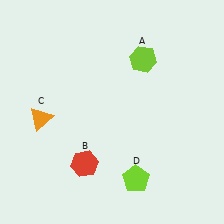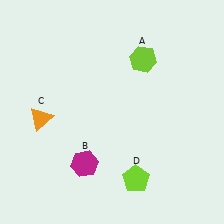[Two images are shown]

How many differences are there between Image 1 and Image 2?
There is 1 difference between the two images.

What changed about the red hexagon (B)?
In Image 1, B is red. In Image 2, it changed to magenta.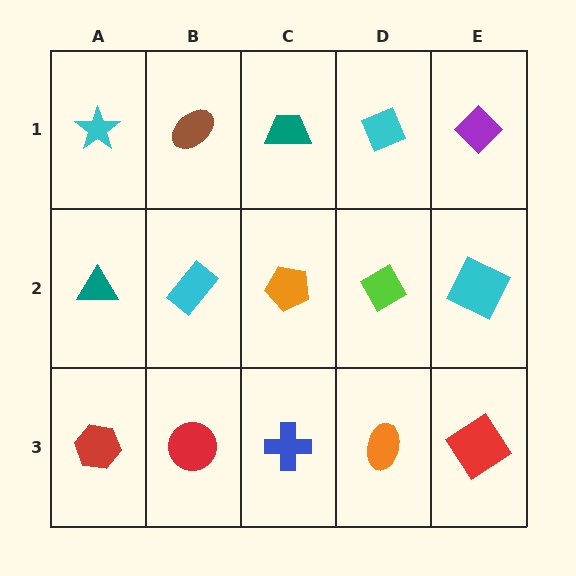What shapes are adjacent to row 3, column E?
A cyan square (row 2, column E), an orange ellipse (row 3, column D).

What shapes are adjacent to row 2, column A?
A cyan star (row 1, column A), a red hexagon (row 3, column A), a cyan rectangle (row 2, column B).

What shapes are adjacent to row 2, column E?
A purple diamond (row 1, column E), a red diamond (row 3, column E), a lime diamond (row 2, column D).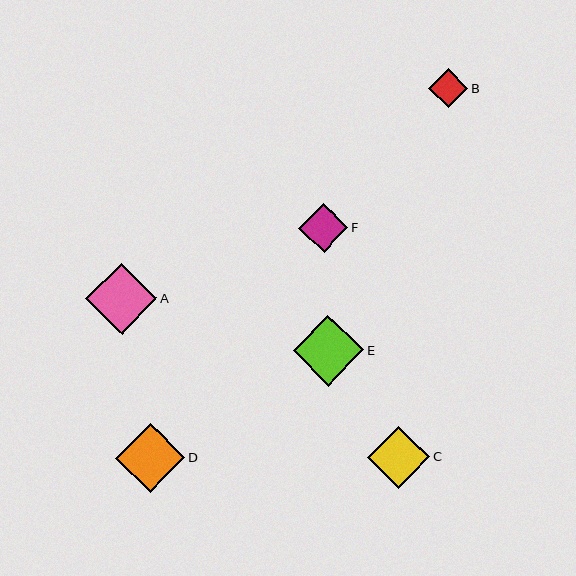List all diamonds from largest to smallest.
From largest to smallest: A, E, D, C, F, B.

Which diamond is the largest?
Diamond A is the largest with a size of approximately 71 pixels.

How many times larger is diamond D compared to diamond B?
Diamond D is approximately 1.8 times the size of diamond B.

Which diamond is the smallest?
Diamond B is the smallest with a size of approximately 39 pixels.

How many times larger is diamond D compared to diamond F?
Diamond D is approximately 1.4 times the size of diamond F.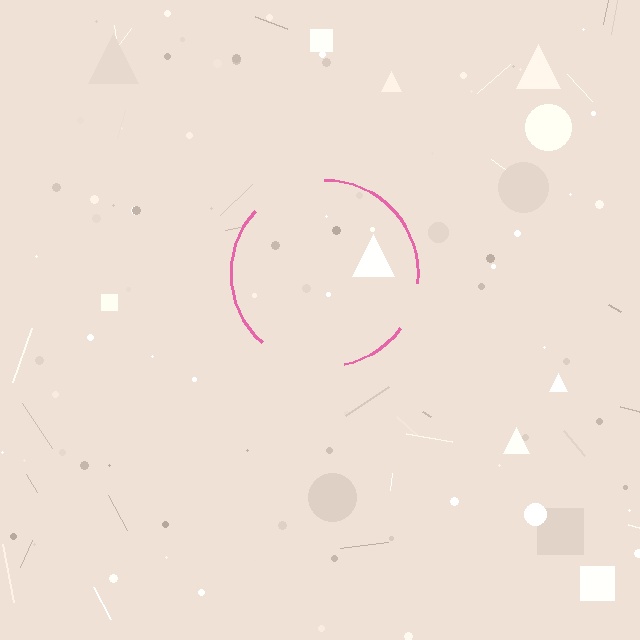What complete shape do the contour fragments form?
The contour fragments form a circle.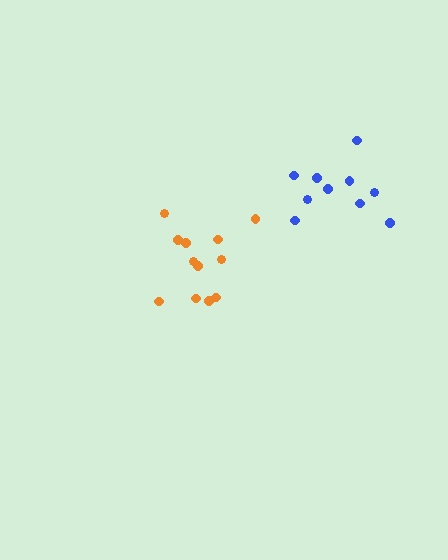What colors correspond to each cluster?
The clusters are colored: orange, blue.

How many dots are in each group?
Group 1: 12 dots, Group 2: 10 dots (22 total).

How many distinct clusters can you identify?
There are 2 distinct clusters.